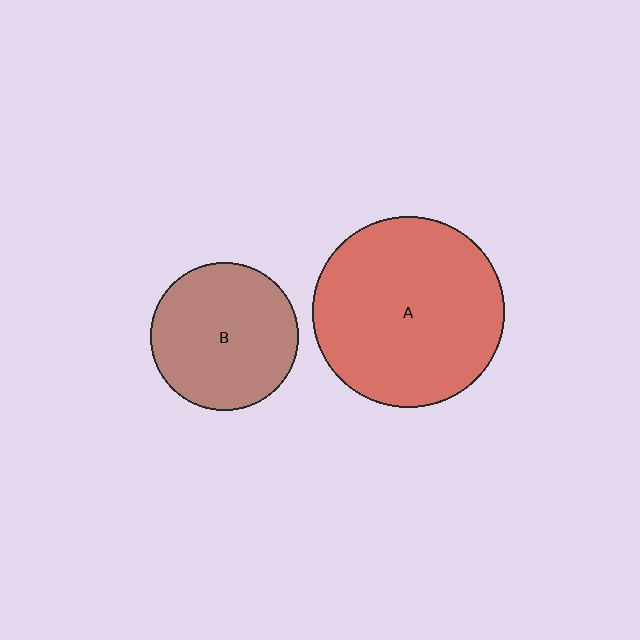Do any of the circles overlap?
No, none of the circles overlap.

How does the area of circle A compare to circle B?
Approximately 1.7 times.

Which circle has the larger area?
Circle A (red).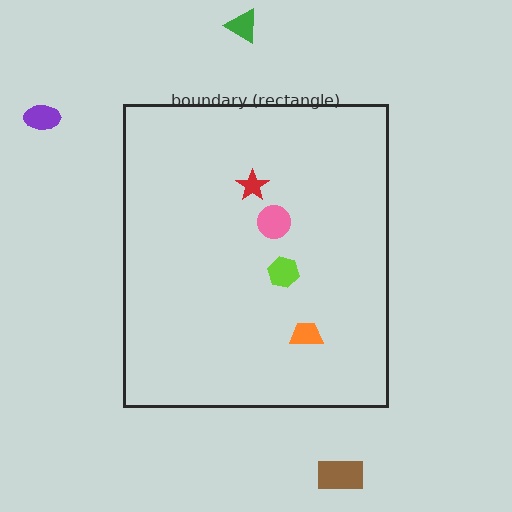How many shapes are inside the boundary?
4 inside, 3 outside.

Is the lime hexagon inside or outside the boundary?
Inside.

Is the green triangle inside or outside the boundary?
Outside.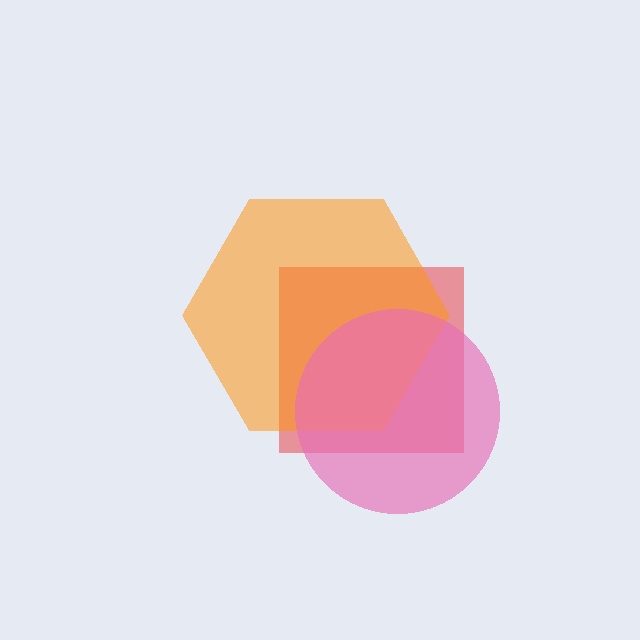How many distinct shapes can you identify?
There are 3 distinct shapes: a red square, an orange hexagon, a pink circle.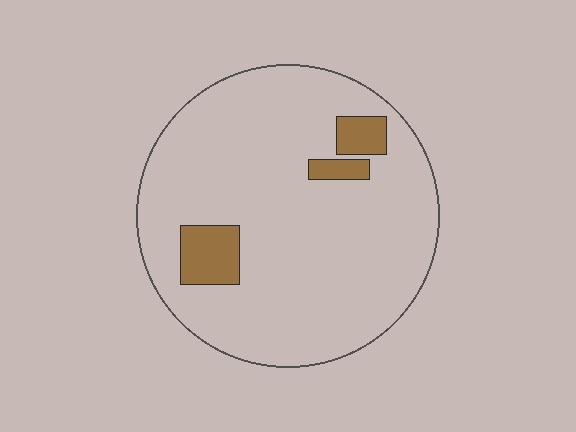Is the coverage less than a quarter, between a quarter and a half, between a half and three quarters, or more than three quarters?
Less than a quarter.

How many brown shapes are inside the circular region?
3.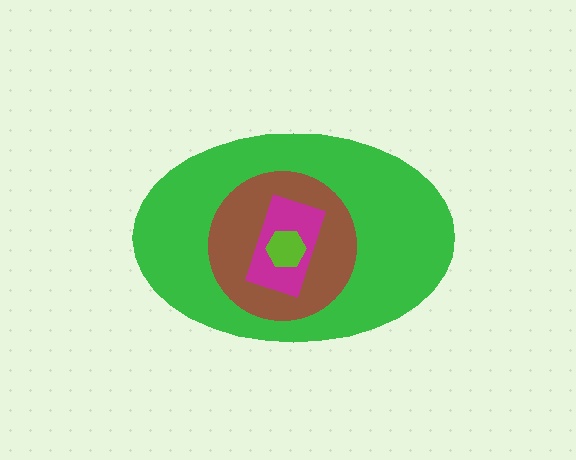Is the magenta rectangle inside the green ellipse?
Yes.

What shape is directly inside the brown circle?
The magenta rectangle.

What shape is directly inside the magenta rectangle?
The lime hexagon.